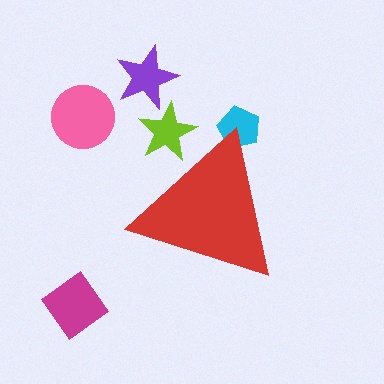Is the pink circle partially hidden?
No, the pink circle is fully visible.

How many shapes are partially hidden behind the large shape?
2 shapes are partially hidden.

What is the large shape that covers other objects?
A red triangle.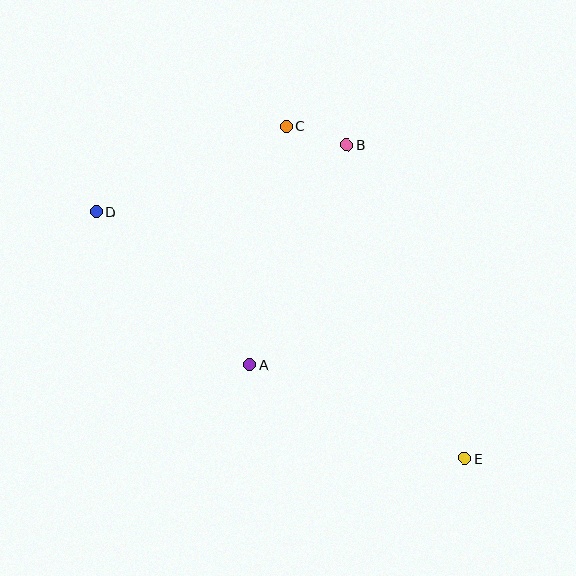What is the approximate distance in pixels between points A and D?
The distance between A and D is approximately 217 pixels.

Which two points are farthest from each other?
Points D and E are farthest from each other.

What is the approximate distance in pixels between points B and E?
The distance between B and E is approximately 335 pixels.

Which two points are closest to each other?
Points B and C are closest to each other.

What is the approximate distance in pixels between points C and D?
The distance between C and D is approximately 209 pixels.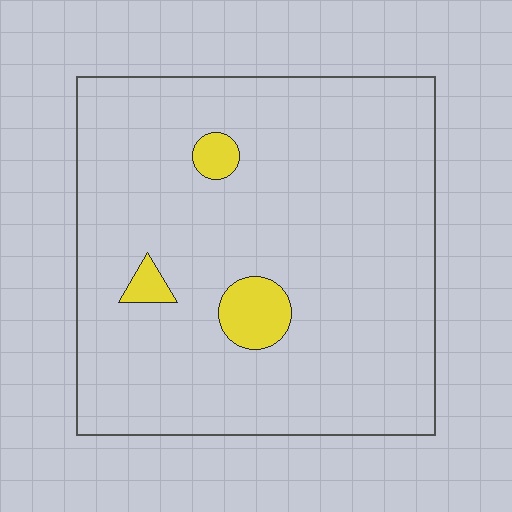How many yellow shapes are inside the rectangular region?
3.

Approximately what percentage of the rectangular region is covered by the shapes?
Approximately 5%.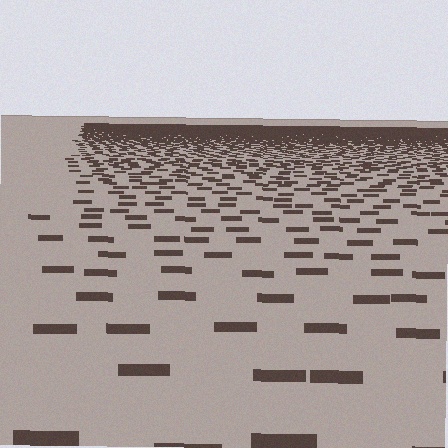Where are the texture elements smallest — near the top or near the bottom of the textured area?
Near the top.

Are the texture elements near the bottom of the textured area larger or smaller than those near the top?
Larger. Near the bottom, elements are closer to the viewer and appear at a bigger on-screen size.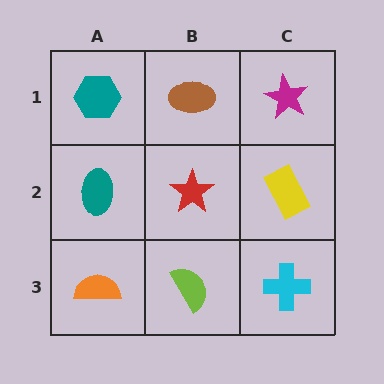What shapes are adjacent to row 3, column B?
A red star (row 2, column B), an orange semicircle (row 3, column A), a cyan cross (row 3, column C).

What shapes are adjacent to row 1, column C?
A yellow rectangle (row 2, column C), a brown ellipse (row 1, column B).